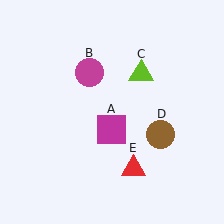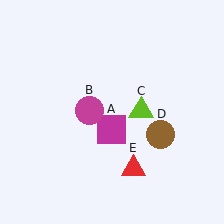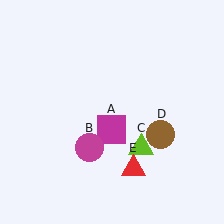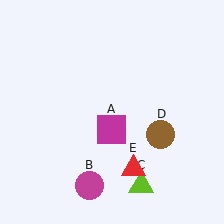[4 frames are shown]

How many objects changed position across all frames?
2 objects changed position: magenta circle (object B), lime triangle (object C).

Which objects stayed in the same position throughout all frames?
Magenta square (object A) and brown circle (object D) and red triangle (object E) remained stationary.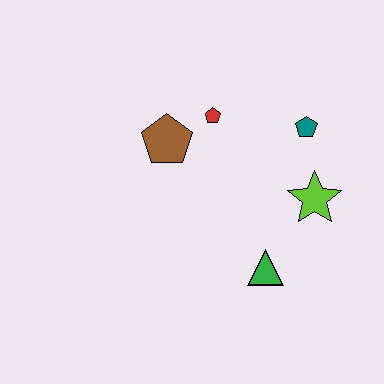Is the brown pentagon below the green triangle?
No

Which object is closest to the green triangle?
The lime star is closest to the green triangle.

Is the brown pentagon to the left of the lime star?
Yes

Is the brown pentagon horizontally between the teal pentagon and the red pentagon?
No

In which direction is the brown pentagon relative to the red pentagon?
The brown pentagon is to the left of the red pentagon.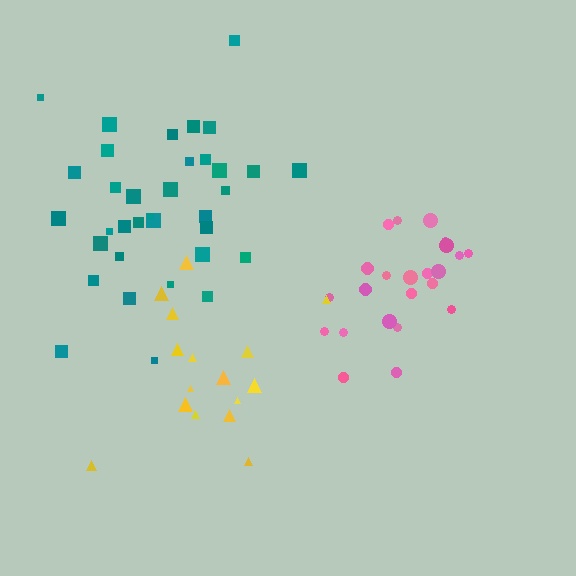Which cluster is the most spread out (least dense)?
Yellow.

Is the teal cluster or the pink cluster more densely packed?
Pink.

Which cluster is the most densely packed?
Pink.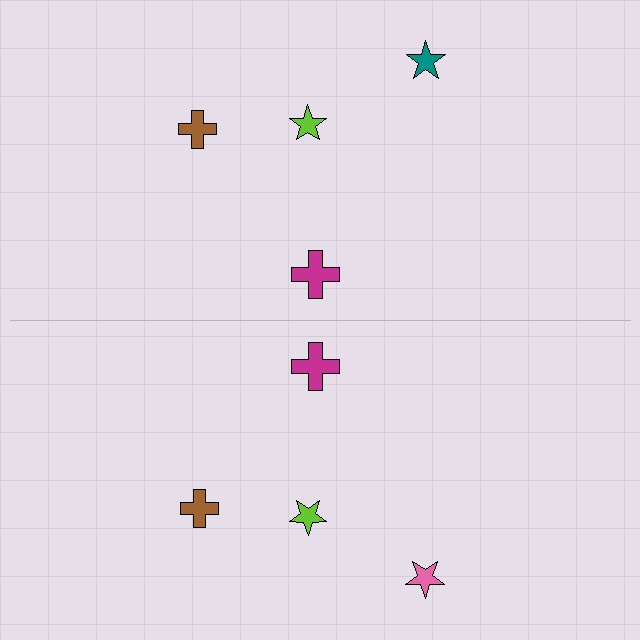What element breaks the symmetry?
The pink star on the bottom side breaks the symmetry — its mirror counterpart is teal.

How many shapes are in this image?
There are 8 shapes in this image.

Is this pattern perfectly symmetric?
No, the pattern is not perfectly symmetric. The pink star on the bottom side breaks the symmetry — its mirror counterpart is teal.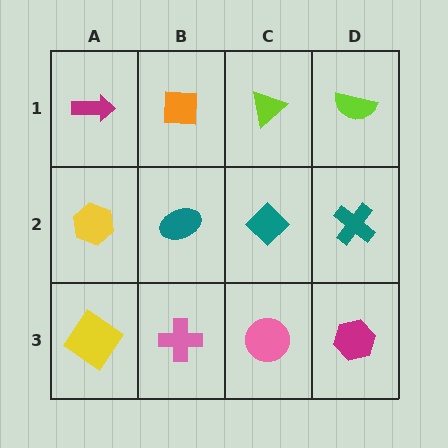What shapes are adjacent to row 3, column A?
A yellow hexagon (row 2, column A), a pink cross (row 3, column B).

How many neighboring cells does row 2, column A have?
3.